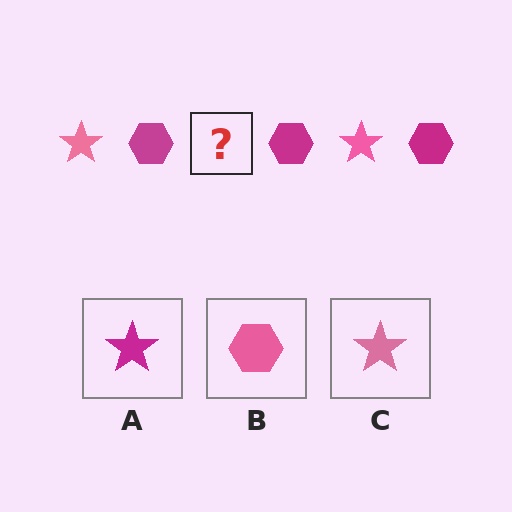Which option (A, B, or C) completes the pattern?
C.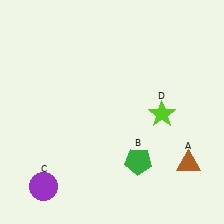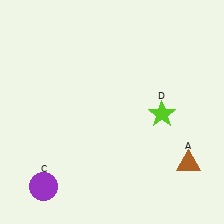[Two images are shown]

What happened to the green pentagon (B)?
The green pentagon (B) was removed in Image 2. It was in the bottom-right area of Image 1.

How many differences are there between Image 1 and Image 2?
There is 1 difference between the two images.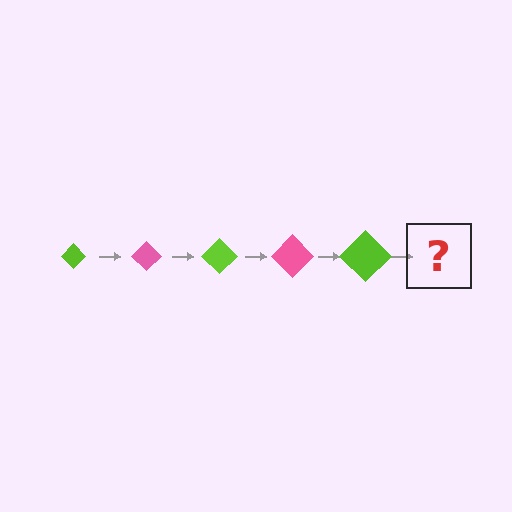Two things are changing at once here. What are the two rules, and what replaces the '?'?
The two rules are that the diamond grows larger each step and the color cycles through lime and pink. The '?' should be a pink diamond, larger than the previous one.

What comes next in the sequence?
The next element should be a pink diamond, larger than the previous one.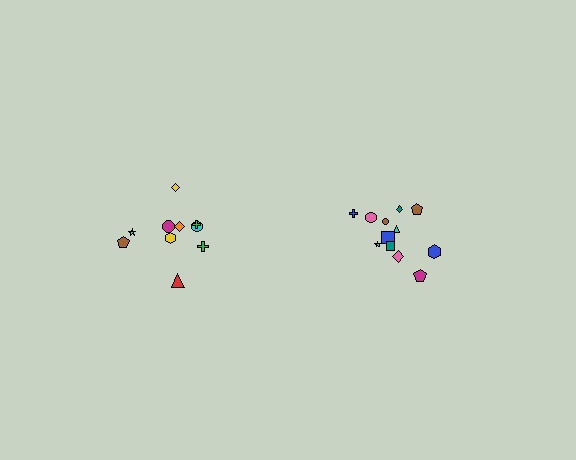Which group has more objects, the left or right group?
The right group.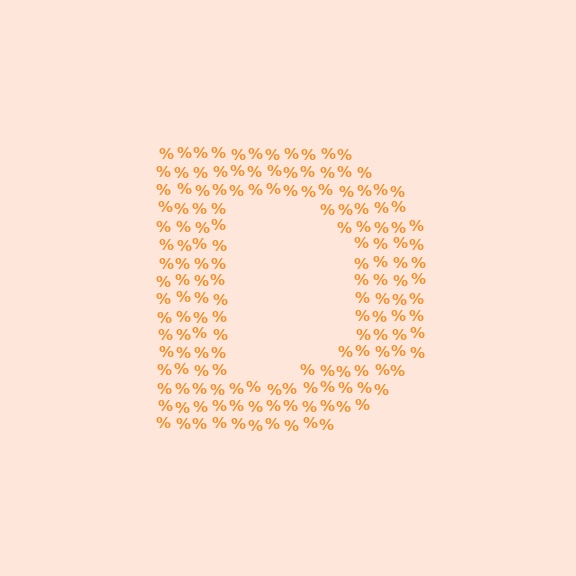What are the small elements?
The small elements are percent signs.